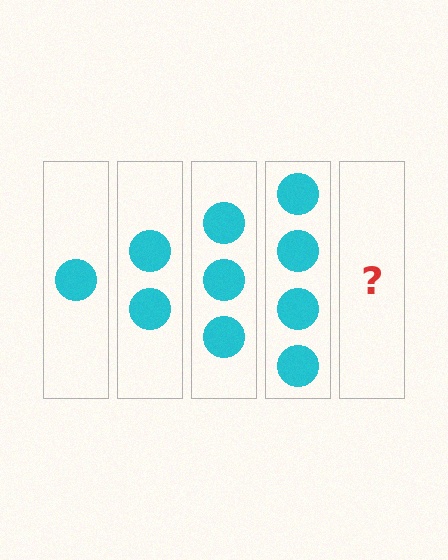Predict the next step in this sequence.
The next step is 5 circles.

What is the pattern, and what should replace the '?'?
The pattern is that each step adds one more circle. The '?' should be 5 circles.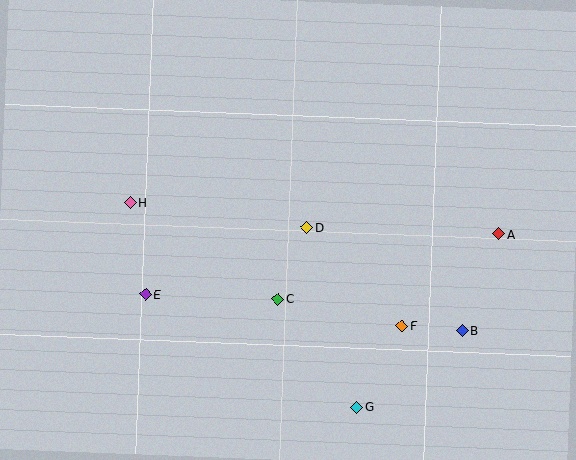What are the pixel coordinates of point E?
Point E is at (146, 294).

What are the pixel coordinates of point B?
Point B is at (462, 331).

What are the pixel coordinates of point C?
Point C is at (278, 299).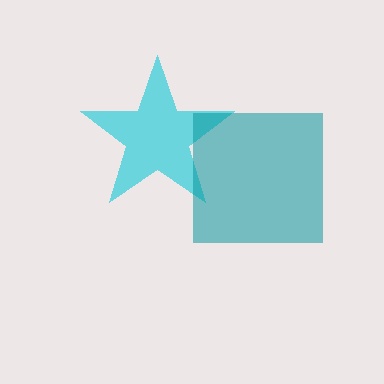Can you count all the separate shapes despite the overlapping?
Yes, there are 2 separate shapes.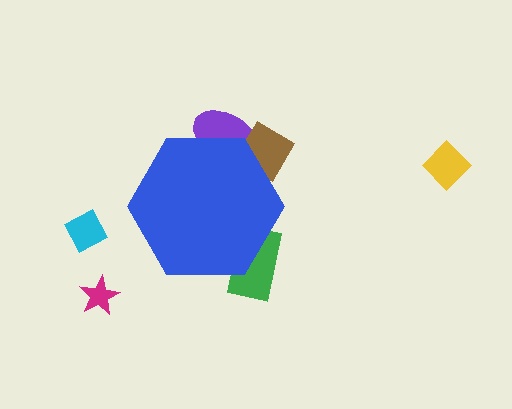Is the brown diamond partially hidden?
Yes, the brown diamond is partially hidden behind the blue hexagon.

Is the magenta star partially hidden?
No, the magenta star is fully visible.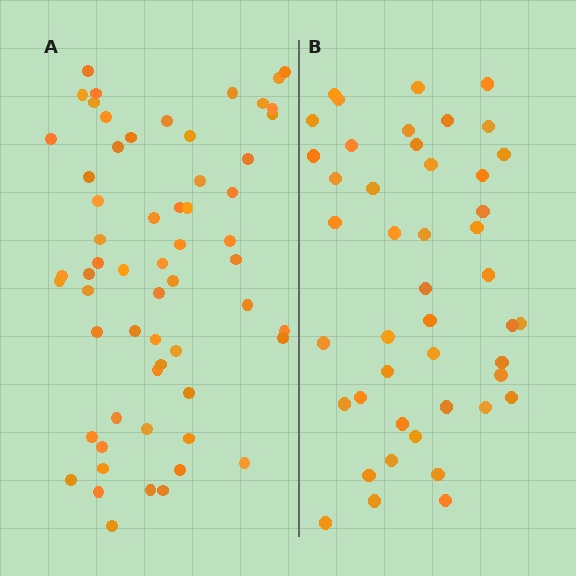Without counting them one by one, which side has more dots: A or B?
Region A (the left region) has more dots.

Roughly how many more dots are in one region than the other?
Region A has approximately 15 more dots than region B.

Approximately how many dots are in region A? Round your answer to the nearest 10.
About 60 dots.